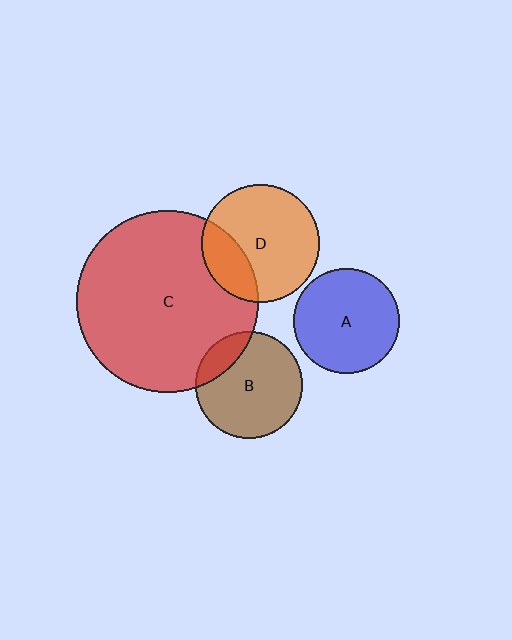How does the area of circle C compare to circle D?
Approximately 2.4 times.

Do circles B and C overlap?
Yes.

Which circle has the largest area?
Circle C (red).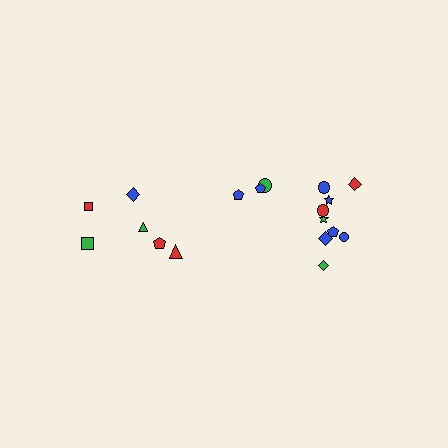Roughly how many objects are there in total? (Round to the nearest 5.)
Roughly 20 objects in total.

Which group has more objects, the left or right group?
The right group.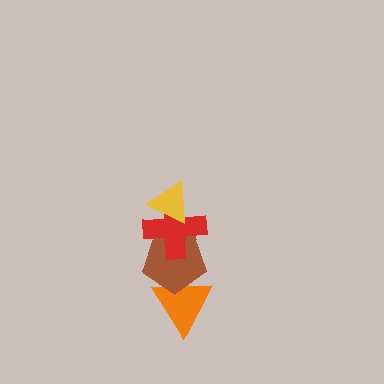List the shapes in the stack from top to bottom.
From top to bottom: the yellow triangle, the red cross, the brown pentagon, the orange triangle.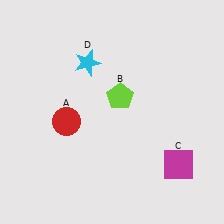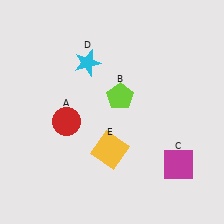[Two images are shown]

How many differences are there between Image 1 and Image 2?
There is 1 difference between the two images.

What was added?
A yellow square (E) was added in Image 2.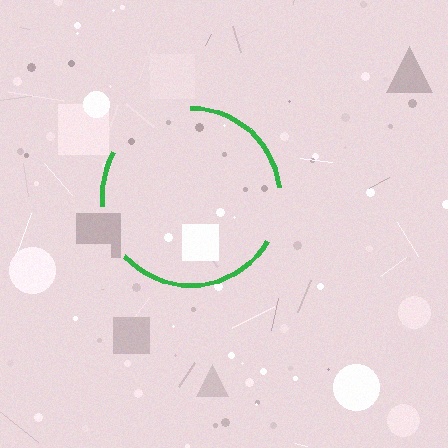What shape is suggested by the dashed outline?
The dashed outline suggests a circle.